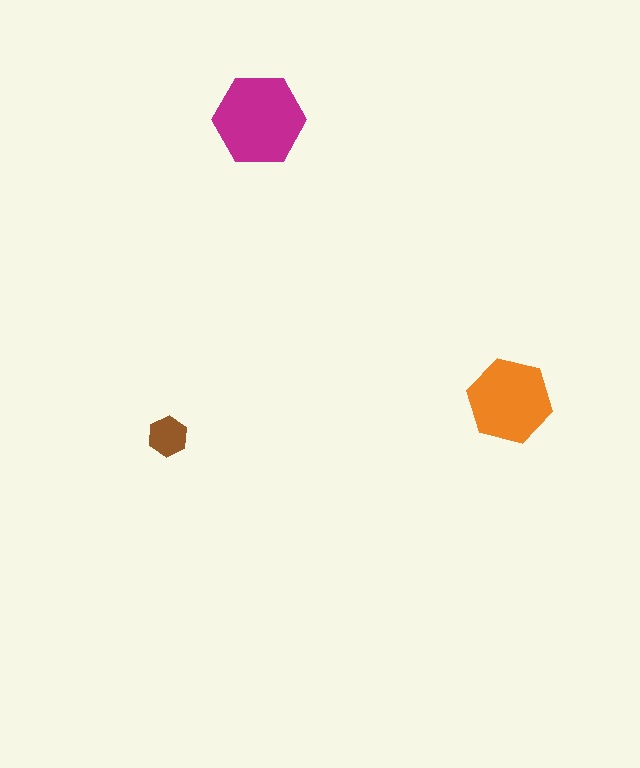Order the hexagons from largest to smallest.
the magenta one, the orange one, the brown one.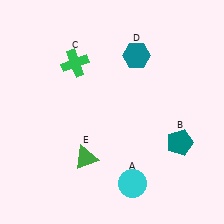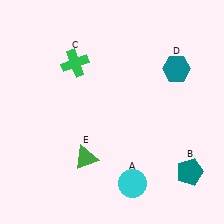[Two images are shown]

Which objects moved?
The objects that moved are: the teal pentagon (B), the teal hexagon (D).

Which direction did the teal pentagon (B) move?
The teal pentagon (B) moved down.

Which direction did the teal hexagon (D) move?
The teal hexagon (D) moved right.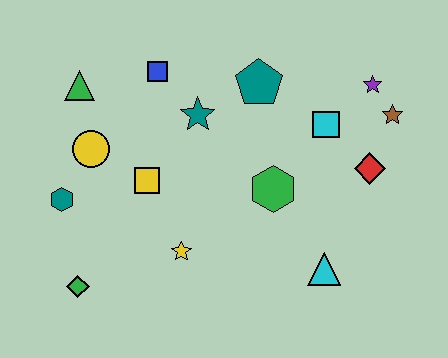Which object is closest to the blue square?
The teal star is closest to the blue square.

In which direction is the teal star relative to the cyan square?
The teal star is to the left of the cyan square.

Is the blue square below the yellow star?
No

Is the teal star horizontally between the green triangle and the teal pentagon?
Yes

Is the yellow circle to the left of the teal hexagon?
No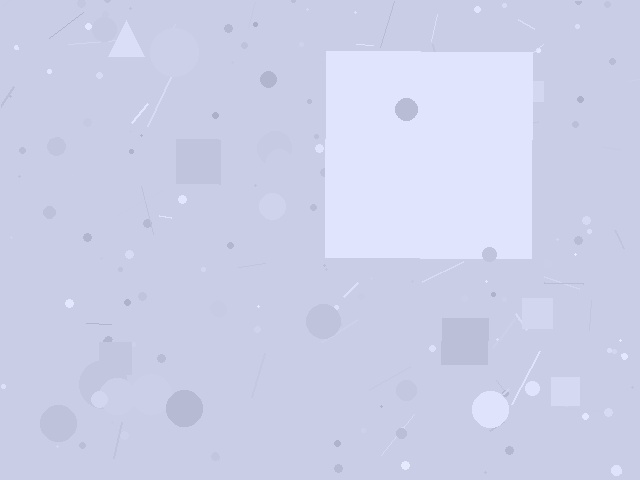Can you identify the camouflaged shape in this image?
The camouflaged shape is a square.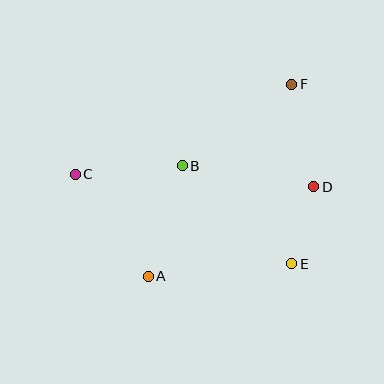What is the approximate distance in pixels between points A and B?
The distance between A and B is approximately 116 pixels.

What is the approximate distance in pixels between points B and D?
The distance between B and D is approximately 133 pixels.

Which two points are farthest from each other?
Points A and F are farthest from each other.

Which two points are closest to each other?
Points D and E are closest to each other.